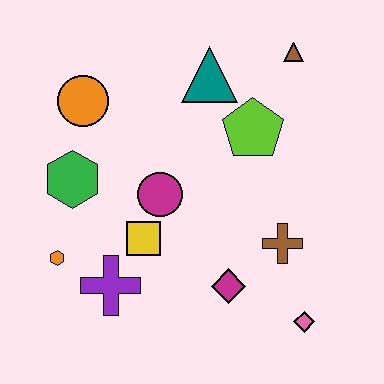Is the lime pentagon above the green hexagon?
Yes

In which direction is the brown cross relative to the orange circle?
The brown cross is to the right of the orange circle.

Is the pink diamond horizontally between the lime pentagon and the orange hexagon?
No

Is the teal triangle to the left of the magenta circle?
No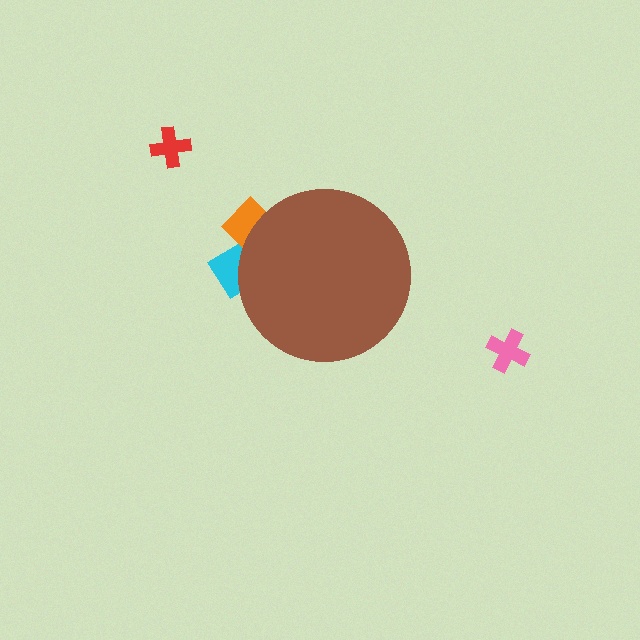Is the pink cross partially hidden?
No, the pink cross is fully visible.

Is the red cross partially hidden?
No, the red cross is fully visible.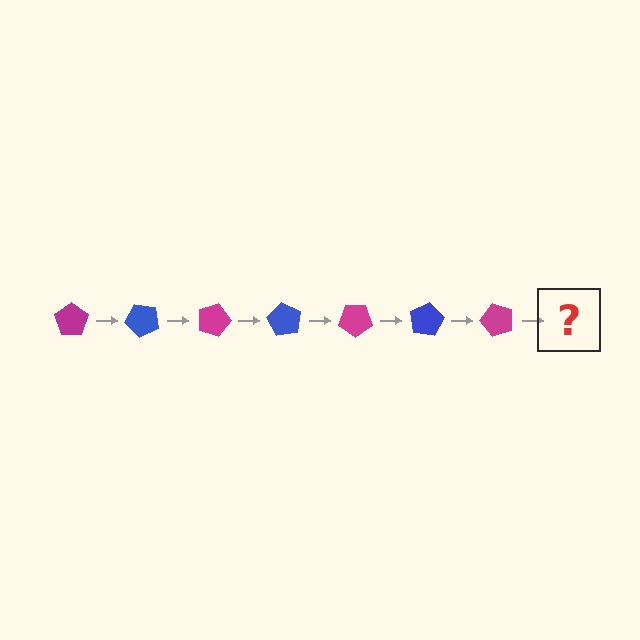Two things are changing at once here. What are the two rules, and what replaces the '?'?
The two rules are that it rotates 45 degrees each step and the color cycles through magenta and blue. The '?' should be a blue pentagon, rotated 315 degrees from the start.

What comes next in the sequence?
The next element should be a blue pentagon, rotated 315 degrees from the start.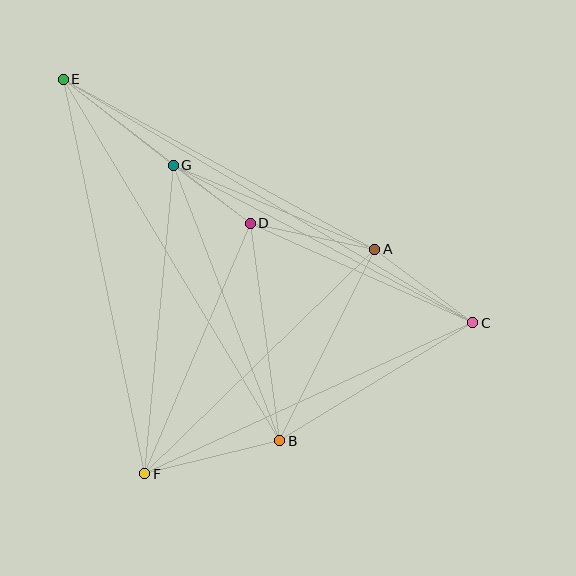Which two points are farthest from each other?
Points C and E are farthest from each other.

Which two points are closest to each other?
Points D and G are closest to each other.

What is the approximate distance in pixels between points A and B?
The distance between A and B is approximately 214 pixels.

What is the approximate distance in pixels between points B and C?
The distance between B and C is approximately 226 pixels.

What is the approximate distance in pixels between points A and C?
The distance between A and C is approximately 122 pixels.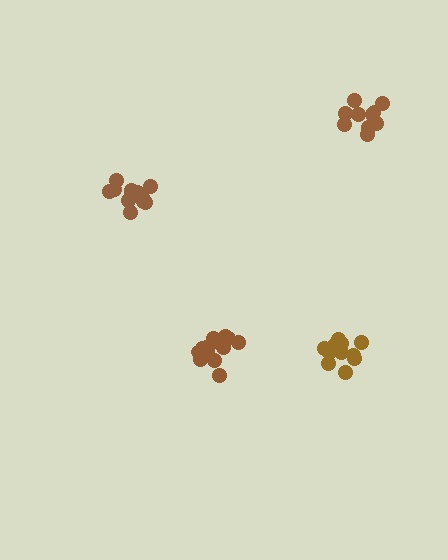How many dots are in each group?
Group 1: 11 dots, Group 2: 13 dots, Group 3: 10 dots, Group 4: 13 dots (47 total).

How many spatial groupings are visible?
There are 4 spatial groupings.